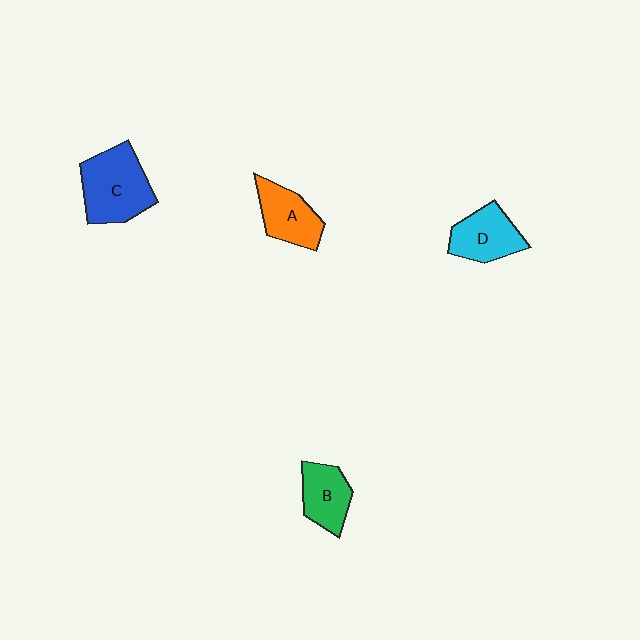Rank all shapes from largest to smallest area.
From largest to smallest: C (blue), D (cyan), A (orange), B (green).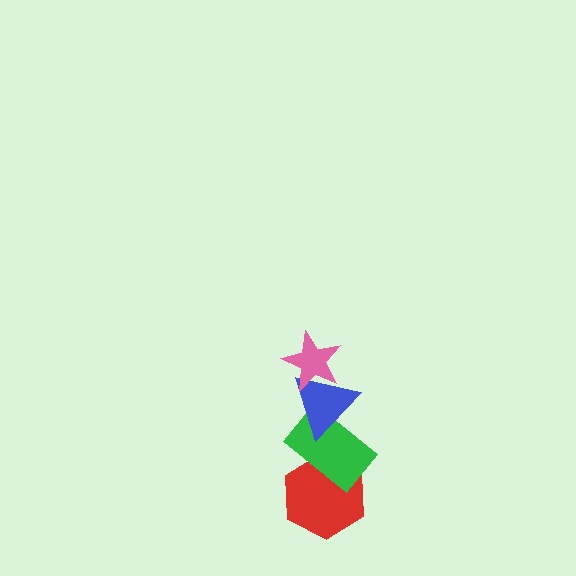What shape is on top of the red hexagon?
The green rectangle is on top of the red hexagon.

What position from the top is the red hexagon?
The red hexagon is 4th from the top.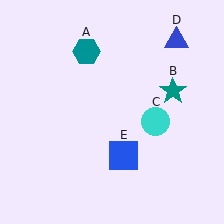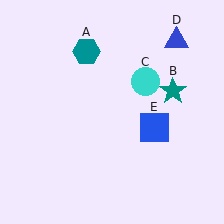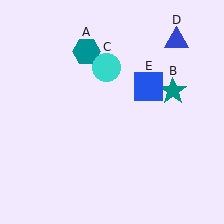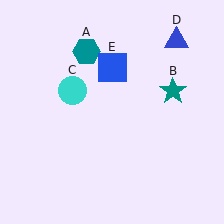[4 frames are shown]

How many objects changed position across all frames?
2 objects changed position: cyan circle (object C), blue square (object E).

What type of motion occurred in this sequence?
The cyan circle (object C), blue square (object E) rotated counterclockwise around the center of the scene.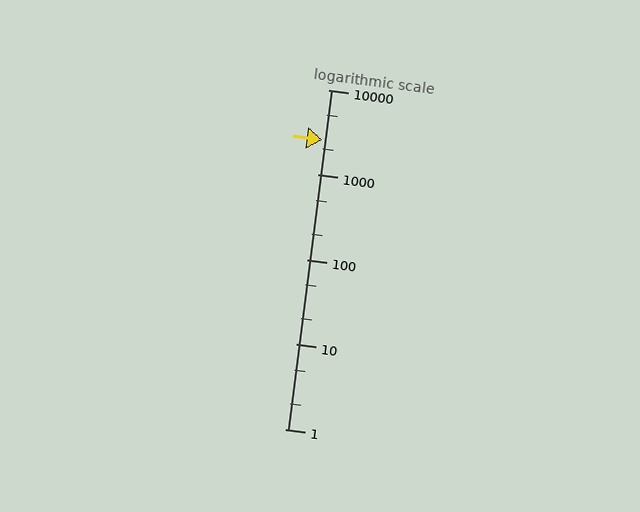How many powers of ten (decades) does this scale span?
The scale spans 4 decades, from 1 to 10000.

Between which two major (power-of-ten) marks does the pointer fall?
The pointer is between 1000 and 10000.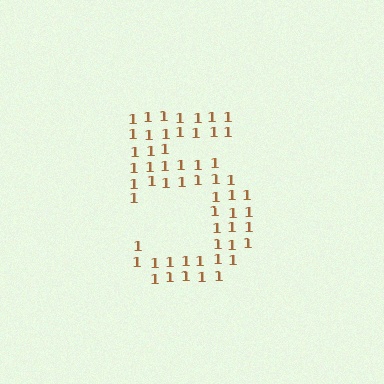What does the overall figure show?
The overall figure shows the digit 5.